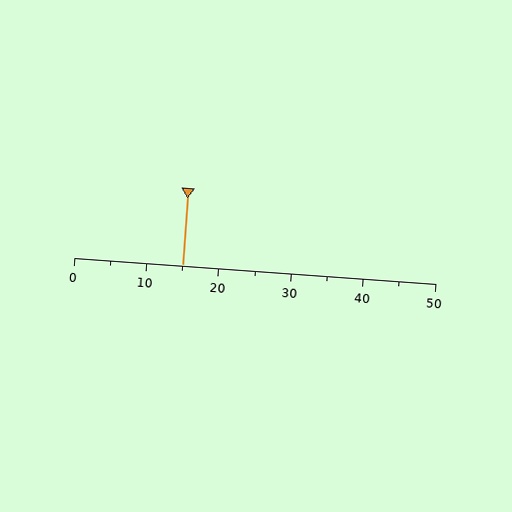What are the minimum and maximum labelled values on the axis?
The axis runs from 0 to 50.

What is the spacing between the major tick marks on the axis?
The major ticks are spaced 10 apart.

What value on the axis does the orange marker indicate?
The marker indicates approximately 15.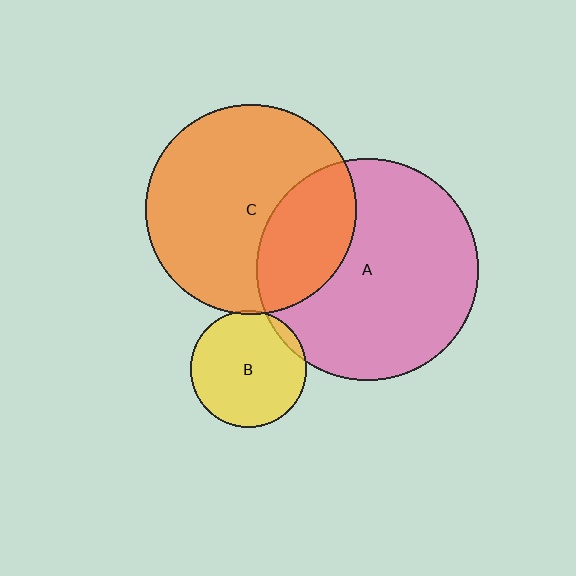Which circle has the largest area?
Circle A (pink).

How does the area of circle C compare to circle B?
Approximately 3.3 times.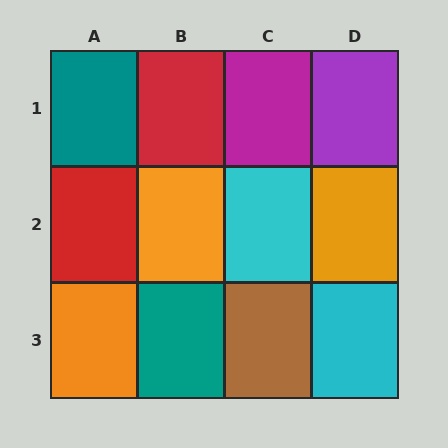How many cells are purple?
1 cell is purple.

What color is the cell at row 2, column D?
Orange.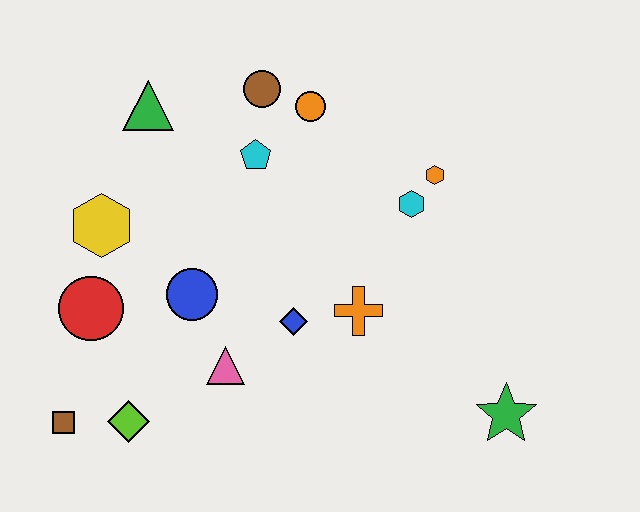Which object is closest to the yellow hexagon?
The red circle is closest to the yellow hexagon.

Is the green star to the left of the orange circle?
No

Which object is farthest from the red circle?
The green star is farthest from the red circle.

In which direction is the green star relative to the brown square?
The green star is to the right of the brown square.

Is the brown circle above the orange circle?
Yes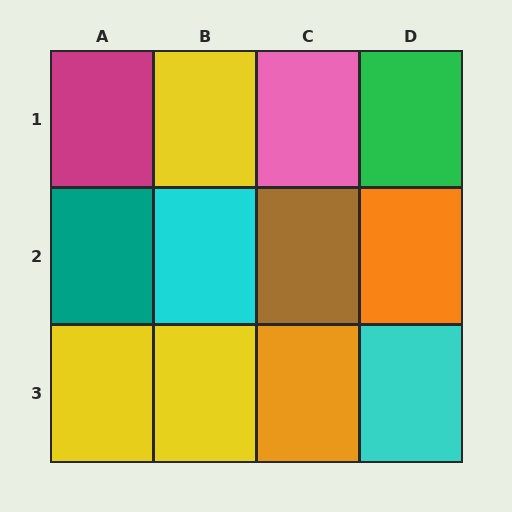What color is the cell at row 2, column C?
Brown.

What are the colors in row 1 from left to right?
Magenta, yellow, pink, green.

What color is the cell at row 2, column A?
Teal.